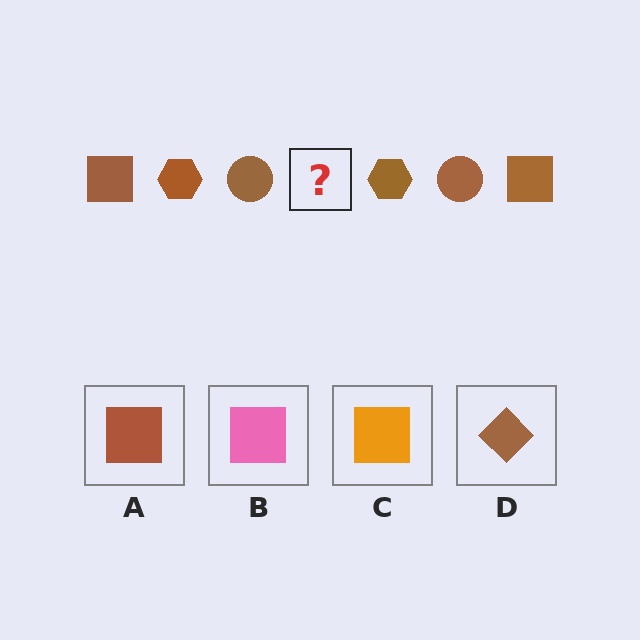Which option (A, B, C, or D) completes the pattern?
A.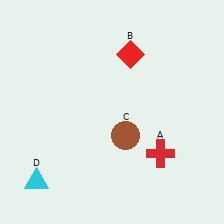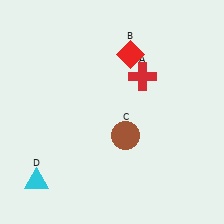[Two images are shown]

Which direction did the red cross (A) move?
The red cross (A) moved up.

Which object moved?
The red cross (A) moved up.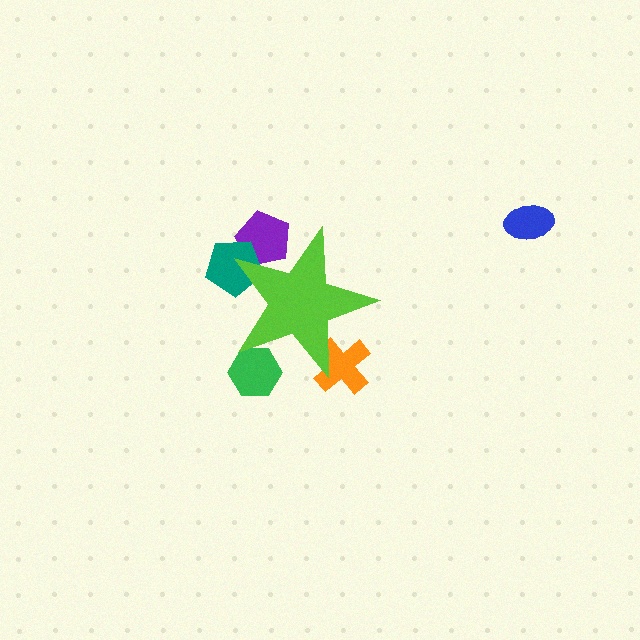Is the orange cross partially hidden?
Yes, the orange cross is partially hidden behind the lime star.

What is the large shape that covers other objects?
A lime star.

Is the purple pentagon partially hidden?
Yes, the purple pentagon is partially hidden behind the lime star.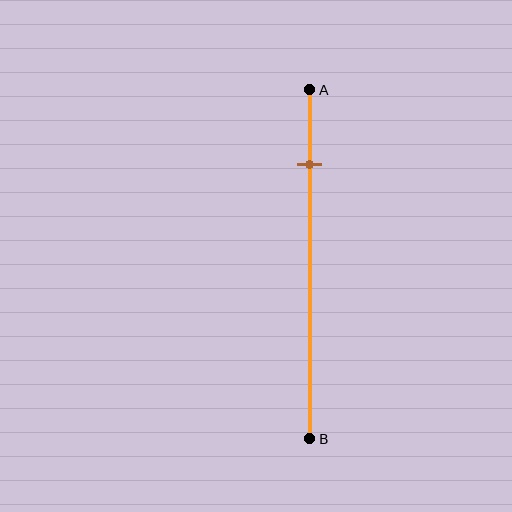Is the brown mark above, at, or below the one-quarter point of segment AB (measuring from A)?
The brown mark is above the one-quarter point of segment AB.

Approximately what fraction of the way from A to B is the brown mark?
The brown mark is approximately 20% of the way from A to B.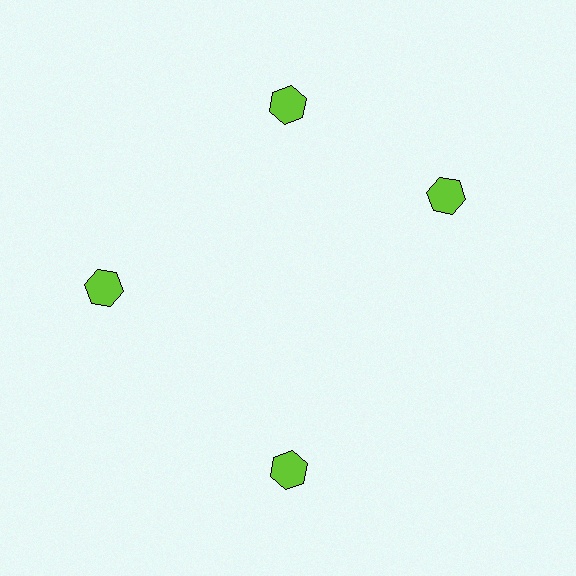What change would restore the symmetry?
The symmetry would be restored by rotating it back into even spacing with its neighbors so that all 4 hexagons sit at equal angles and equal distance from the center.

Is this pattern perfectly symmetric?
No. The 4 lime hexagons are arranged in a ring, but one element near the 3 o'clock position is rotated out of alignment along the ring, breaking the 4-fold rotational symmetry.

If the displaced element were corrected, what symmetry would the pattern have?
It would have 4-fold rotational symmetry — the pattern would map onto itself every 90 degrees.